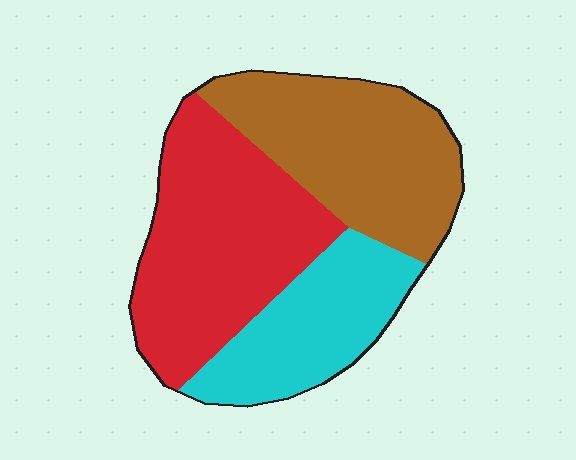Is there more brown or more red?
Red.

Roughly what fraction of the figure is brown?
Brown covers roughly 35% of the figure.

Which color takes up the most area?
Red, at roughly 40%.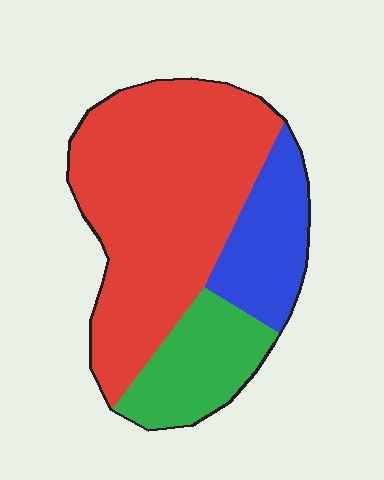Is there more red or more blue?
Red.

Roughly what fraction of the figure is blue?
Blue covers roughly 20% of the figure.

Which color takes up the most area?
Red, at roughly 60%.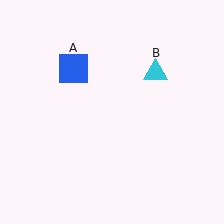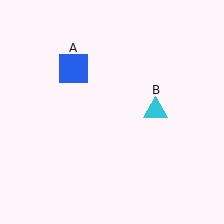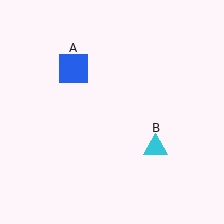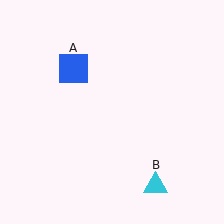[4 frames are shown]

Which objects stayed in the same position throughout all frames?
Blue square (object A) remained stationary.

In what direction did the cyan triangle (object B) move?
The cyan triangle (object B) moved down.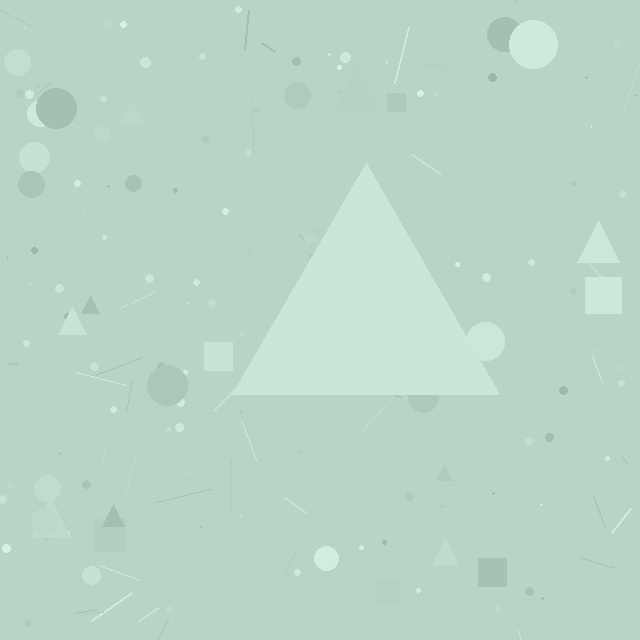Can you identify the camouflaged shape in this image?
The camouflaged shape is a triangle.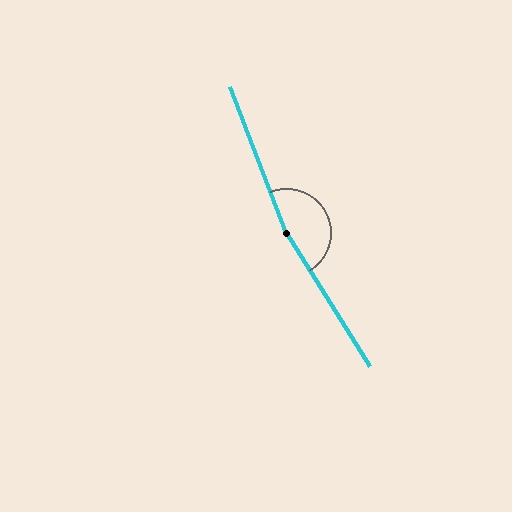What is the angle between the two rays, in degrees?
Approximately 169 degrees.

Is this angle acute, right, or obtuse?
It is obtuse.